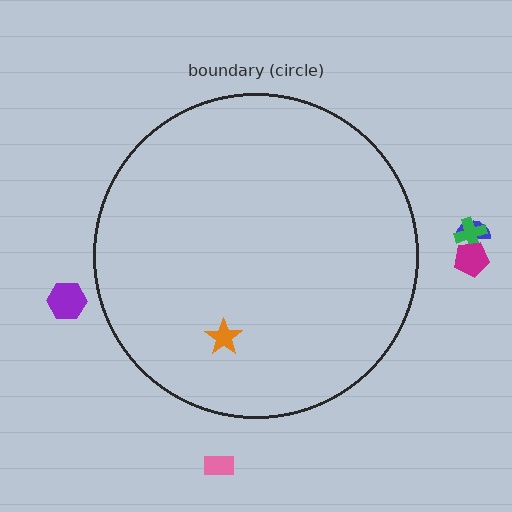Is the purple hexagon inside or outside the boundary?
Outside.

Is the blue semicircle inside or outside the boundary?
Outside.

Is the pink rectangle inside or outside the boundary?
Outside.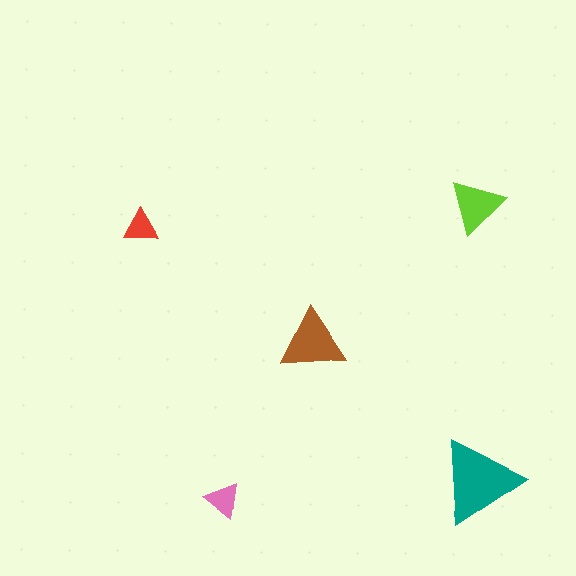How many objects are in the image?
There are 5 objects in the image.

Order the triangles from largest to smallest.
the teal one, the brown one, the lime one, the pink one, the red one.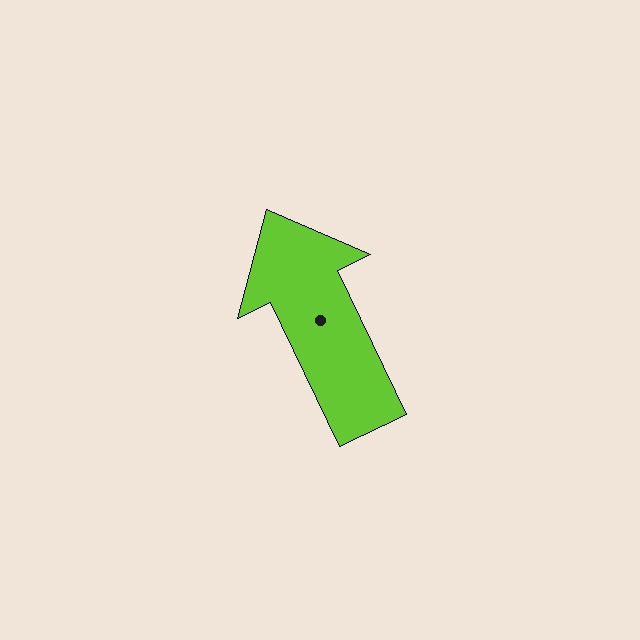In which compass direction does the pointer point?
Northwest.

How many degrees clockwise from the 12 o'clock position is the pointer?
Approximately 334 degrees.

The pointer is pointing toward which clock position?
Roughly 11 o'clock.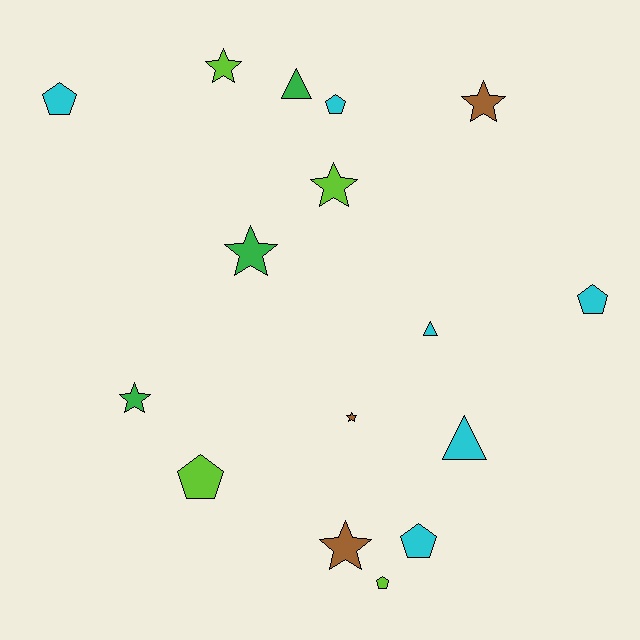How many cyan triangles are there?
There are 2 cyan triangles.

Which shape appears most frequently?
Star, with 7 objects.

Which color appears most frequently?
Cyan, with 6 objects.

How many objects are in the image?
There are 16 objects.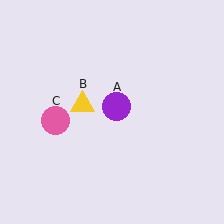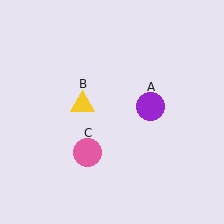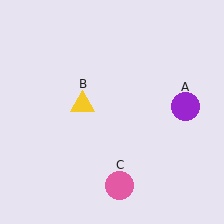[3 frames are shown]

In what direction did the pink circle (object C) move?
The pink circle (object C) moved down and to the right.